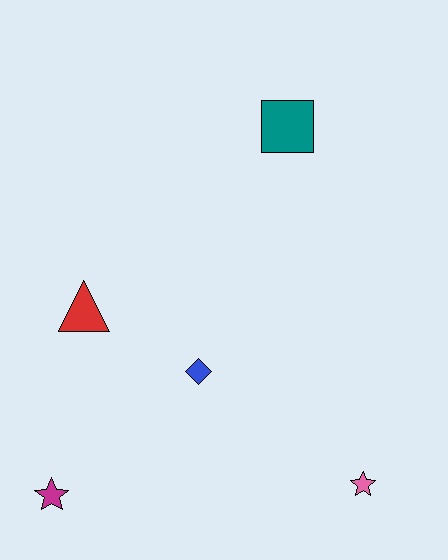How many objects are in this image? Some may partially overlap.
There are 5 objects.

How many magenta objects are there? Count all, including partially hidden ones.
There is 1 magenta object.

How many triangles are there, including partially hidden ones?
There is 1 triangle.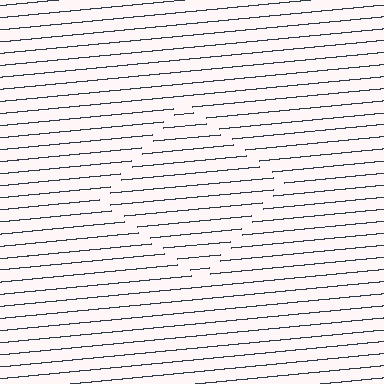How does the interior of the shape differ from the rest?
The interior of the shape contains the same grating, shifted by half a period — the contour is defined by the phase discontinuity where line-ends from the inner and outer gratings abut.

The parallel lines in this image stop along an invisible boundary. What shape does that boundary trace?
An illusory square. The interior of the shape contains the same grating, shifted by half a period — the contour is defined by the phase discontinuity where line-ends from the inner and outer gratings abut.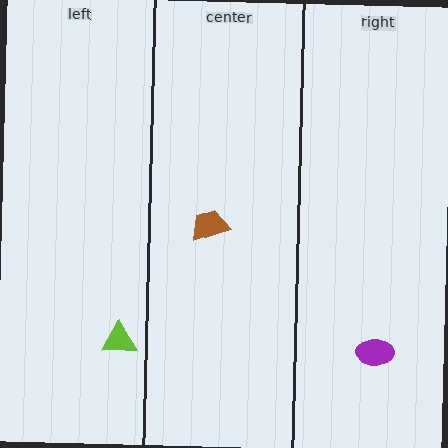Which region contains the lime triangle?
The left region.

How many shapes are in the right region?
1.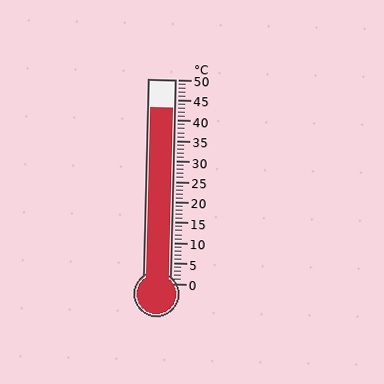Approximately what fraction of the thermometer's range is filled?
The thermometer is filled to approximately 85% of its range.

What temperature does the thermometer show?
The thermometer shows approximately 43°C.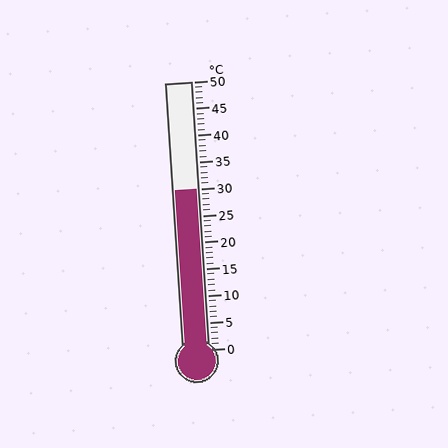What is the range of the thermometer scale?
The thermometer scale ranges from 0°C to 50°C.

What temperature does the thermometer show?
The thermometer shows approximately 30°C.